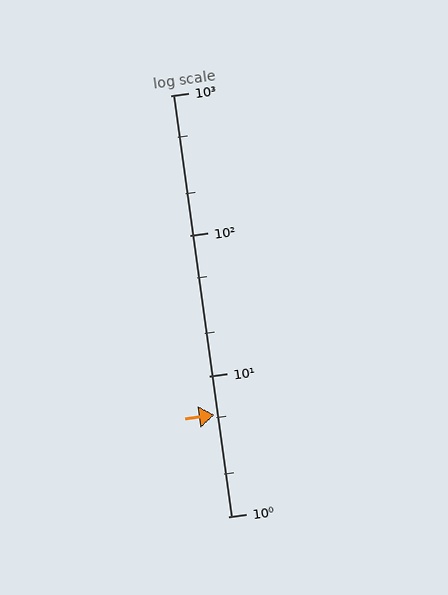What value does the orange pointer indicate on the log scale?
The pointer indicates approximately 5.3.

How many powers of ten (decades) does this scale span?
The scale spans 3 decades, from 1 to 1000.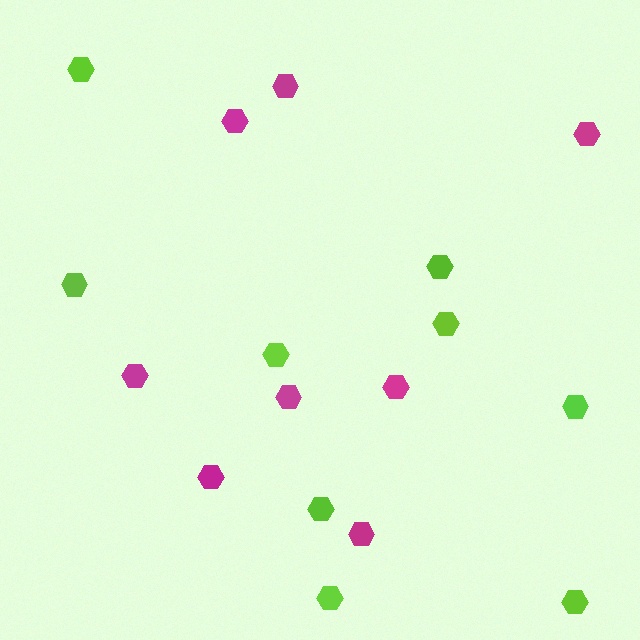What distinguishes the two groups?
There are 2 groups: one group of lime hexagons (9) and one group of magenta hexagons (8).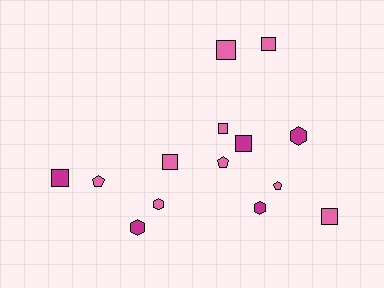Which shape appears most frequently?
Square, with 7 objects.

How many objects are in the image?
There are 14 objects.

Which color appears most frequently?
Pink, with 9 objects.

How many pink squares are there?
There are 5 pink squares.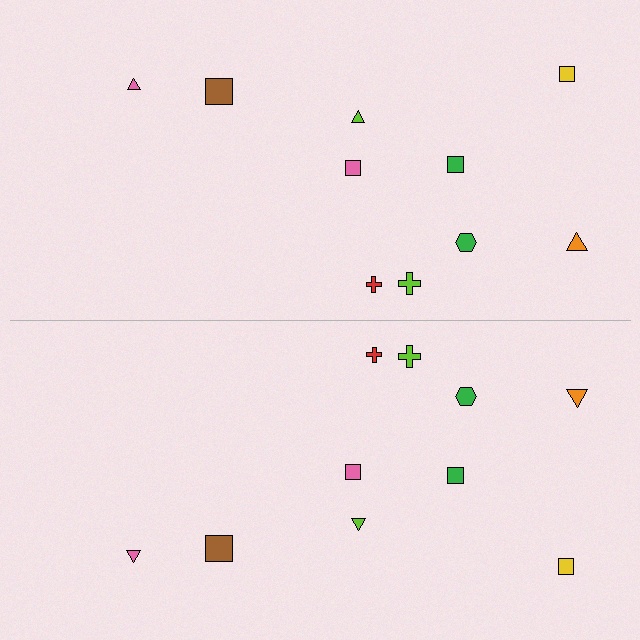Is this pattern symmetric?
Yes, this pattern has bilateral (reflection) symmetry.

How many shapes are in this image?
There are 20 shapes in this image.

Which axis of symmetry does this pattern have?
The pattern has a horizontal axis of symmetry running through the center of the image.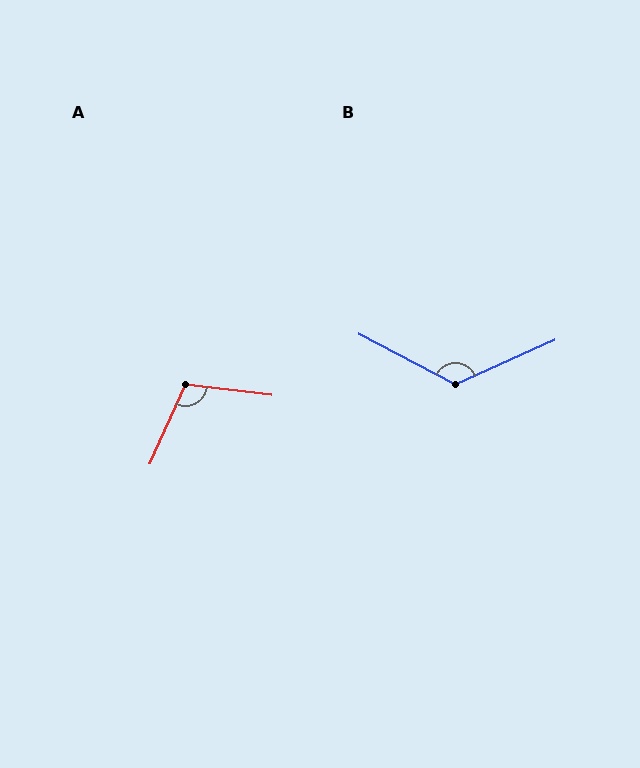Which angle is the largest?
B, at approximately 128 degrees.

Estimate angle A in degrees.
Approximately 108 degrees.